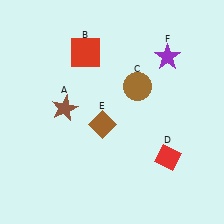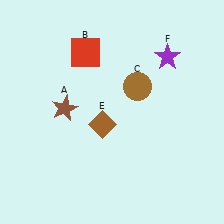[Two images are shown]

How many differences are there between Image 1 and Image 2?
There is 1 difference between the two images.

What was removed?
The red diamond (D) was removed in Image 2.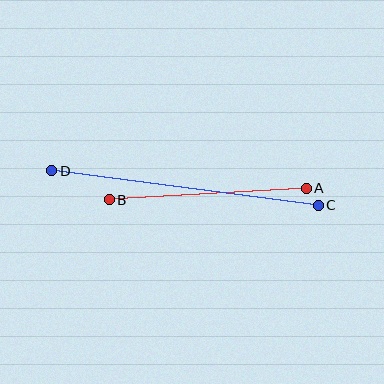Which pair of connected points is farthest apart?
Points C and D are farthest apart.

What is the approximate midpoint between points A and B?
The midpoint is at approximately (208, 194) pixels.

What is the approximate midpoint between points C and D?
The midpoint is at approximately (185, 188) pixels.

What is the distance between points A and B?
The distance is approximately 197 pixels.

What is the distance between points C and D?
The distance is approximately 269 pixels.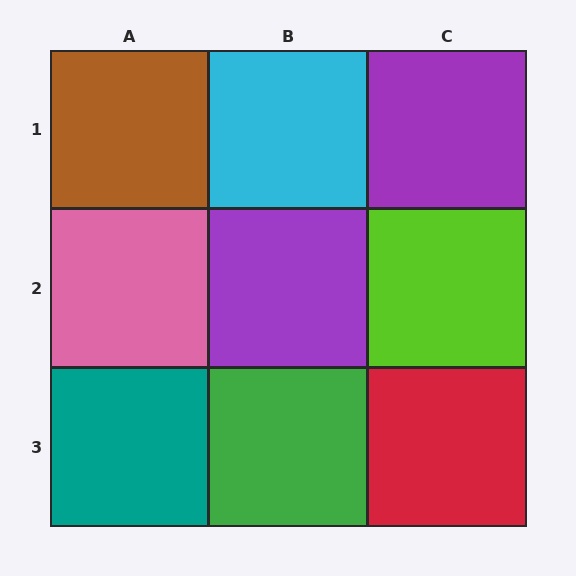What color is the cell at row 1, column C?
Purple.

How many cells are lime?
1 cell is lime.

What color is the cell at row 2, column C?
Lime.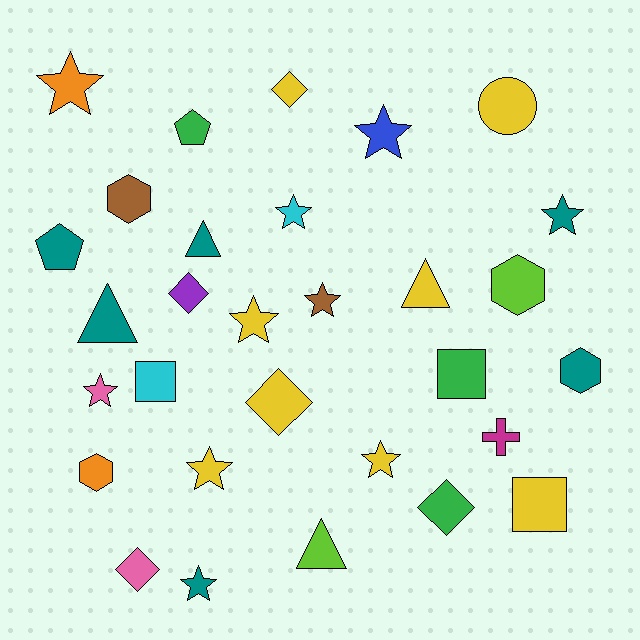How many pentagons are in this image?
There are 2 pentagons.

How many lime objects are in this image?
There are 2 lime objects.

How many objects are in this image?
There are 30 objects.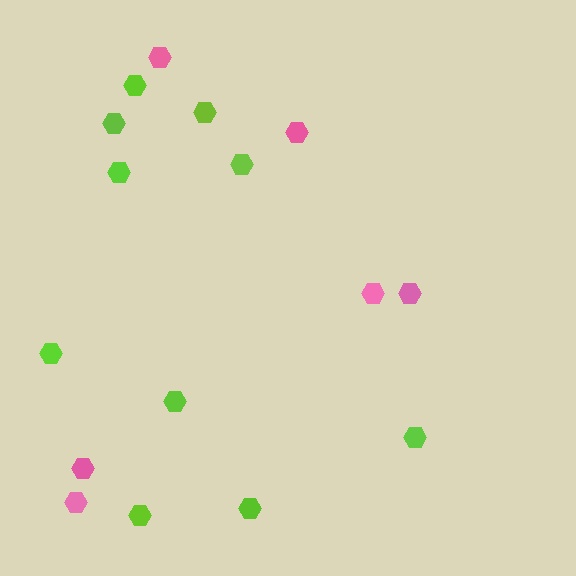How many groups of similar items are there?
There are 2 groups: one group of pink hexagons (6) and one group of lime hexagons (10).